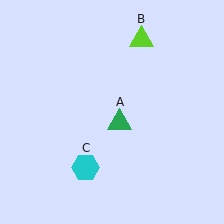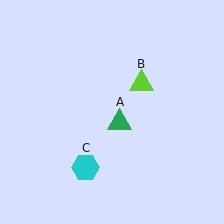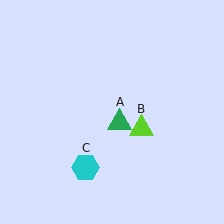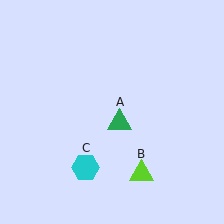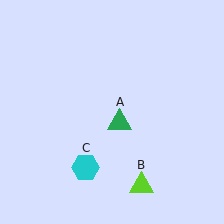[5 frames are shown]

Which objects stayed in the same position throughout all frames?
Green triangle (object A) and cyan hexagon (object C) remained stationary.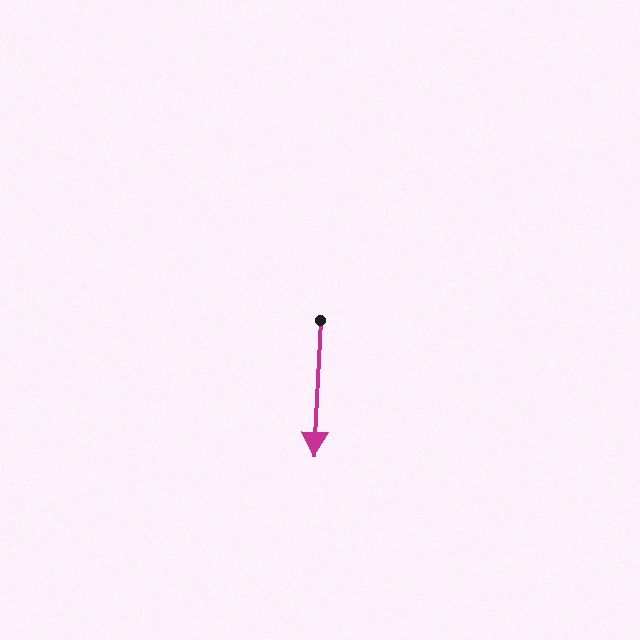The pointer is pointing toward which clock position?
Roughly 6 o'clock.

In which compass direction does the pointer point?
South.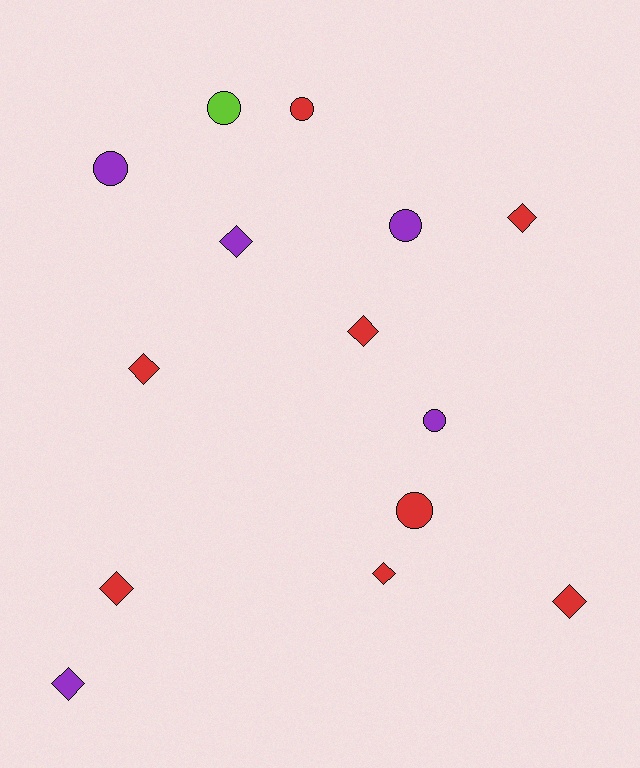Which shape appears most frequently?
Diamond, with 8 objects.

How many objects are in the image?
There are 14 objects.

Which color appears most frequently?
Red, with 8 objects.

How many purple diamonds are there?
There are 2 purple diamonds.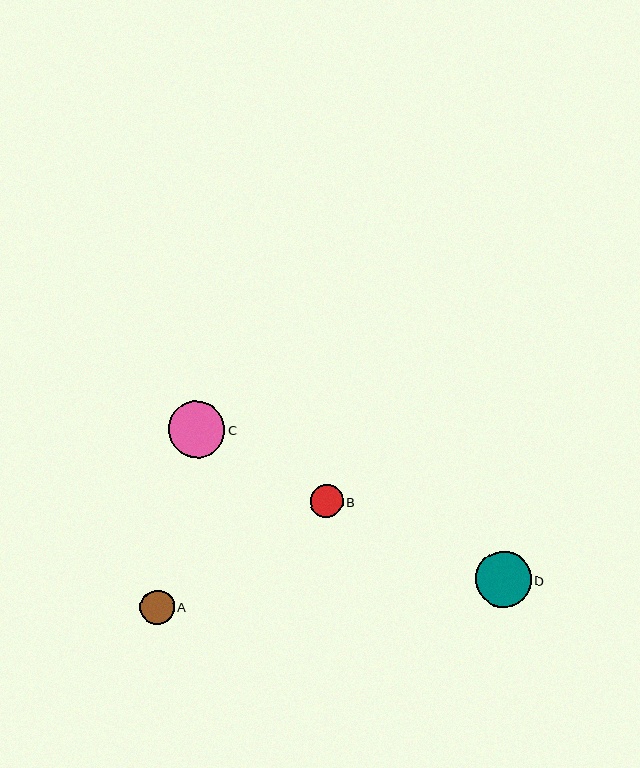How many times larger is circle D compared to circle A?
Circle D is approximately 1.6 times the size of circle A.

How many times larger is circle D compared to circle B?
Circle D is approximately 1.7 times the size of circle B.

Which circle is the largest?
Circle C is the largest with a size of approximately 57 pixels.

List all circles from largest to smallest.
From largest to smallest: C, D, A, B.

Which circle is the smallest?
Circle B is the smallest with a size of approximately 33 pixels.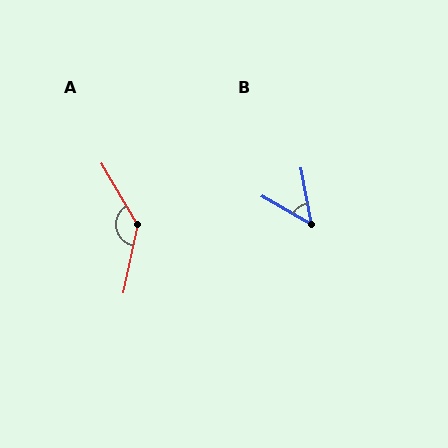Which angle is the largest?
A, at approximately 138 degrees.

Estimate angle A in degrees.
Approximately 138 degrees.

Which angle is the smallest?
B, at approximately 49 degrees.